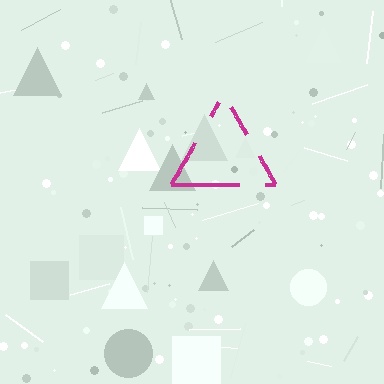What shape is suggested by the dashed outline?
The dashed outline suggests a triangle.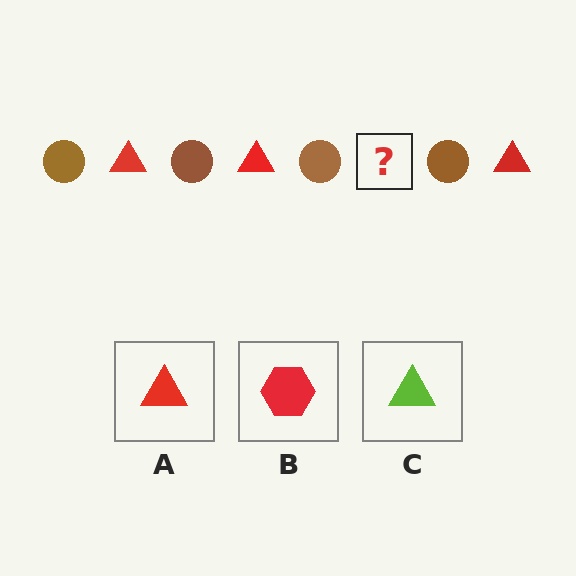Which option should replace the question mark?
Option A.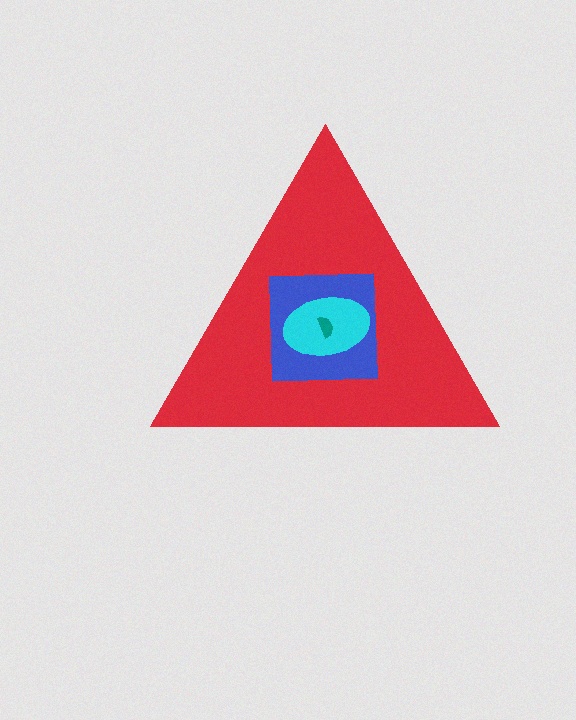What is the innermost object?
The teal semicircle.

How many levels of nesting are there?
4.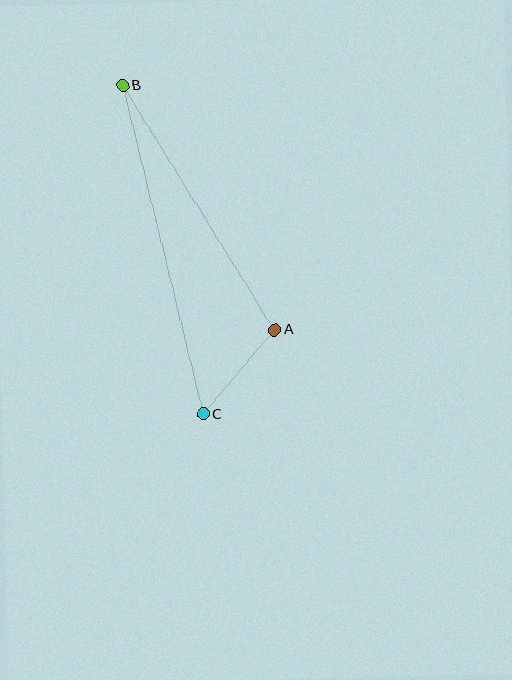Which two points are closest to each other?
Points A and C are closest to each other.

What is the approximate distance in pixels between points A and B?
The distance between A and B is approximately 287 pixels.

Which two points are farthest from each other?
Points B and C are farthest from each other.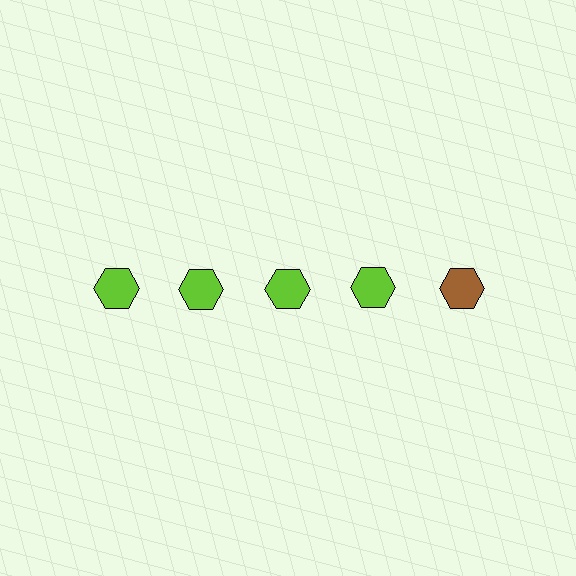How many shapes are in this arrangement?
There are 5 shapes arranged in a grid pattern.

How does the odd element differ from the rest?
It has a different color: brown instead of lime.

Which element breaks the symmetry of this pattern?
The brown hexagon in the top row, rightmost column breaks the symmetry. All other shapes are lime hexagons.